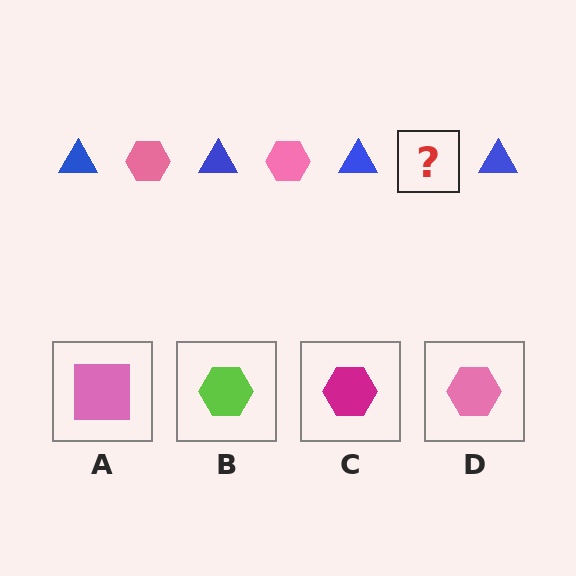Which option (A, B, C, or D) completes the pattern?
D.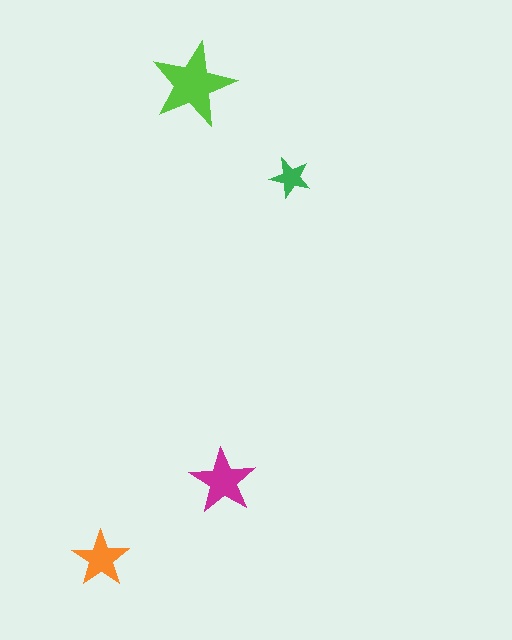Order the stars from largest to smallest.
the lime one, the magenta one, the orange one, the green one.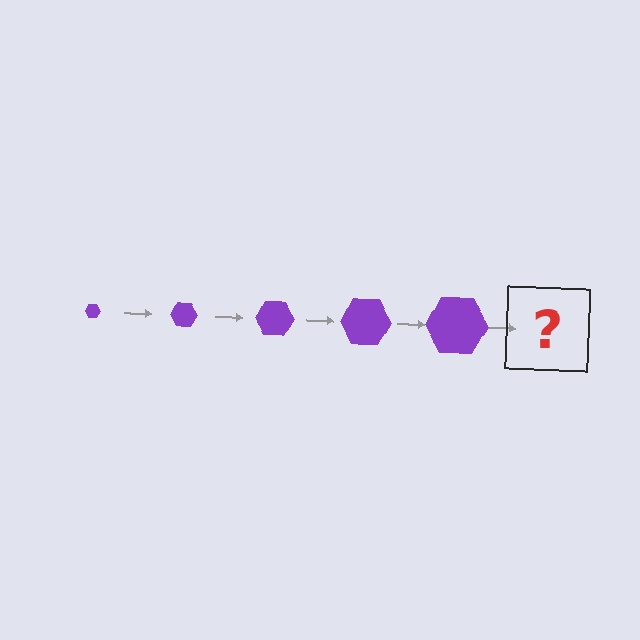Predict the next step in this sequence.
The next step is a purple hexagon, larger than the previous one.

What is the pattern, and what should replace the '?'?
The pattern is that the hexagon gets progressively larger each step. The '?' should be a purple hexagon, larger than the previous one.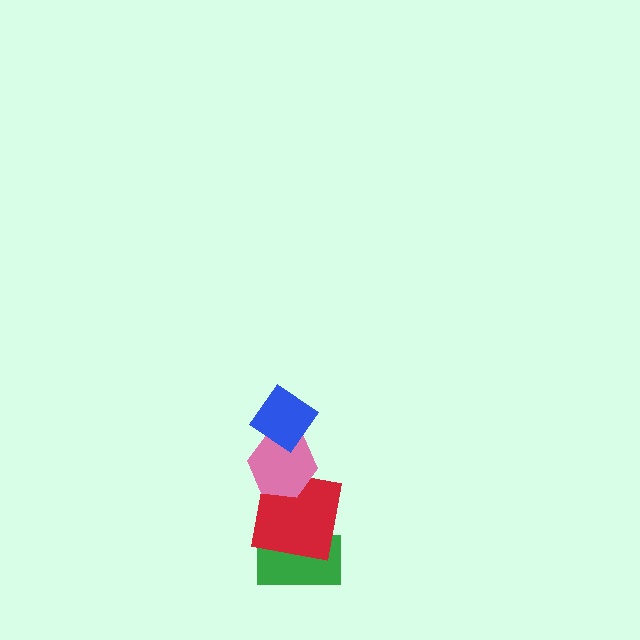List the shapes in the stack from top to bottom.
From top to bottom: the blue diamond, the pink hexagon, the red square, the green rectangle.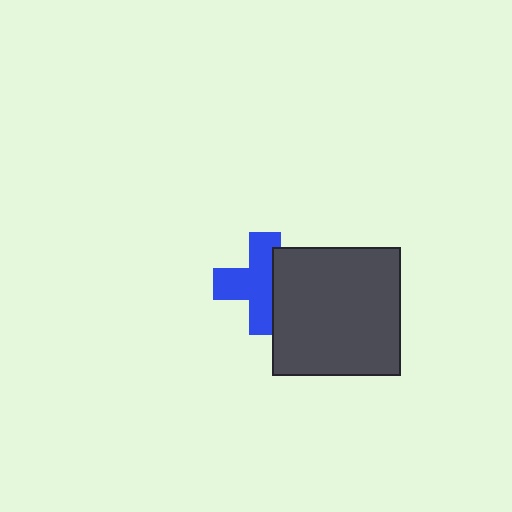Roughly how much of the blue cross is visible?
About half of it is visible (roughly 65%).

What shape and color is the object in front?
The object in front is a dark gray square.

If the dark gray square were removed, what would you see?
You would see the complete blue cross.